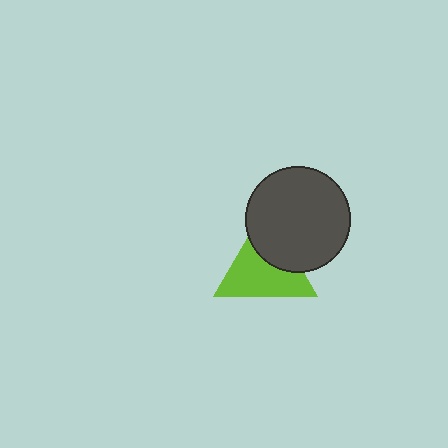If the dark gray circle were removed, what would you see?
You would see the complete lime triangle.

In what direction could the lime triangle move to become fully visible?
The lime triangle could move toward the lower-left. That would shift it out from behind the dark gray circle entirely.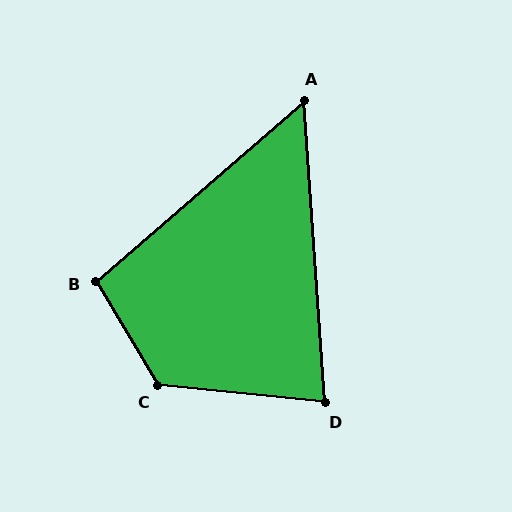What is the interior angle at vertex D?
Approximately 80 degrees (acute).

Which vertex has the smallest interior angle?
A, at approximately 53 degrees.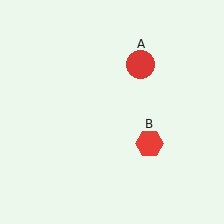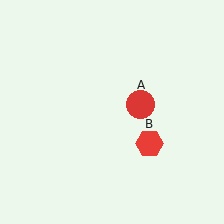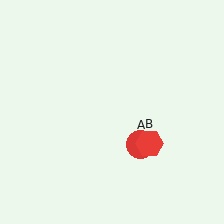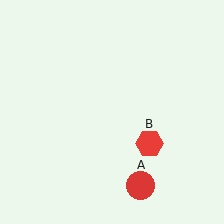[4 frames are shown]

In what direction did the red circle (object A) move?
The red circle (object A) moved down.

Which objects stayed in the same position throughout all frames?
Red hexagon (object B) remained stationary.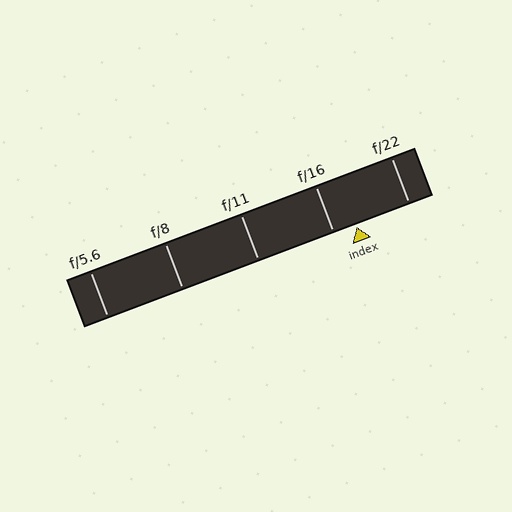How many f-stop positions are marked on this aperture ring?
There are 5 f-stop positions marked.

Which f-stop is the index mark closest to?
The index mark is closest to f/16.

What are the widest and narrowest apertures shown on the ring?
The widest aperture shown is f/5.6 and the narrowest is f/22.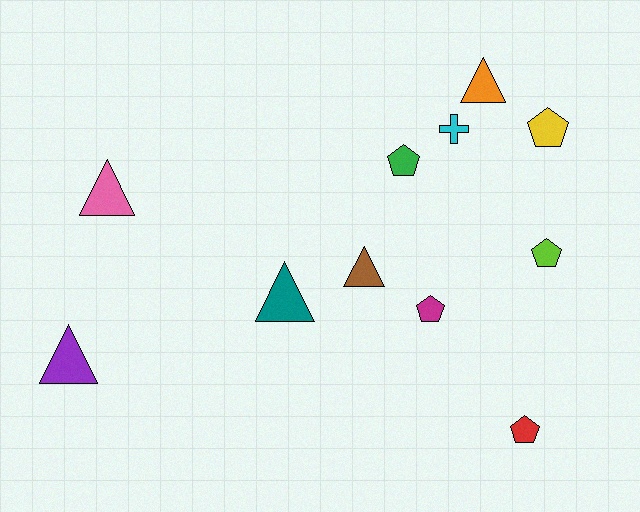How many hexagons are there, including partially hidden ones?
There are no hexagons.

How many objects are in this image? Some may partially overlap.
There are 11 objects.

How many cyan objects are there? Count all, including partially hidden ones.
There is 1 cyan object.